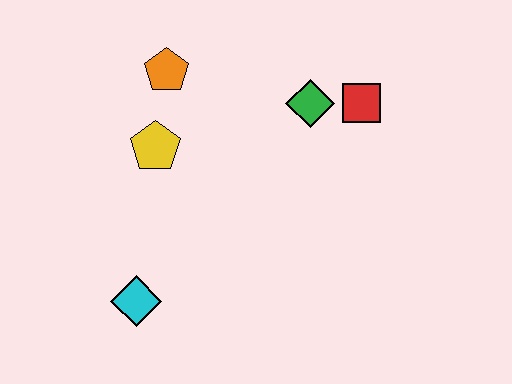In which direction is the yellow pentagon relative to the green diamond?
The yellow pentagon is to the left of the green diamond.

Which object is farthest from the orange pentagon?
The cyan diamond is farthest from the orange pentagon.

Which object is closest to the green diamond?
The red square is closest to the green diamond.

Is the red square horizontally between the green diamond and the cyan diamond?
No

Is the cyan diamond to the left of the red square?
Yes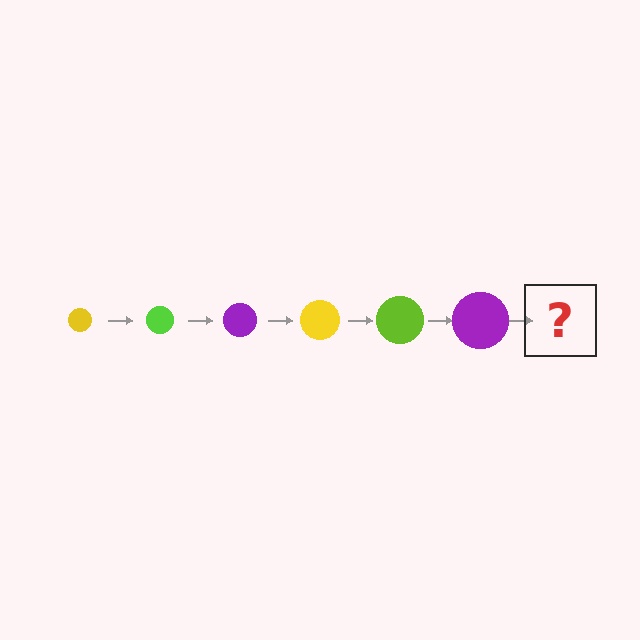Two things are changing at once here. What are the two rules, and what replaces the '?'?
The two rules are that the circle grows larger each step and the color cycles through yellow, lime, and purple. The '?' should be a yellow circle, larger than the previous one.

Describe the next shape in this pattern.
It should be a yellow circle, larger than the previous one.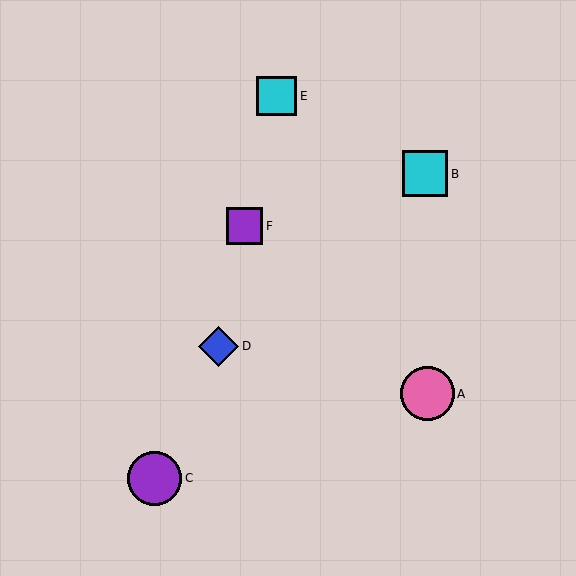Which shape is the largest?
The purple circle (labeled C) is the largest.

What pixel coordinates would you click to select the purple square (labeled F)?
Click at (245, 226) to select the purple square F.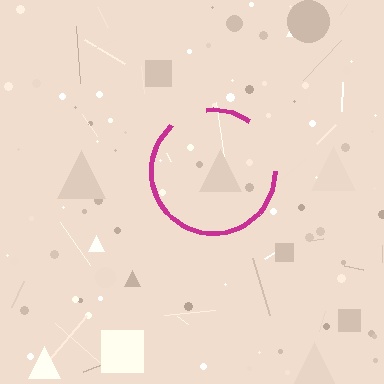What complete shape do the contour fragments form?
The contour fragments form a circle.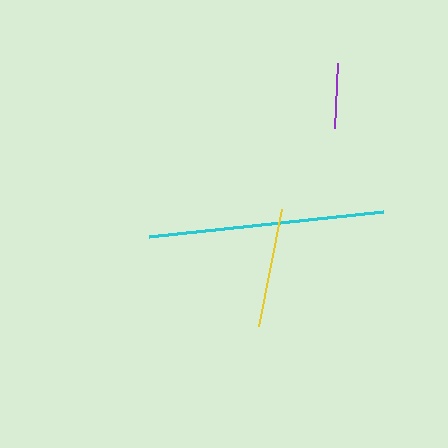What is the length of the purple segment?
The purple segment is approximately 66 pixels long.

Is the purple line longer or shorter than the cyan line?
The cyan line is longer than the purple line.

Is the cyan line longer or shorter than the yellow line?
The cyan line is longer than the yellow line.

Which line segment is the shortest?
The purple line is the shortest at approximately 66 pixels.